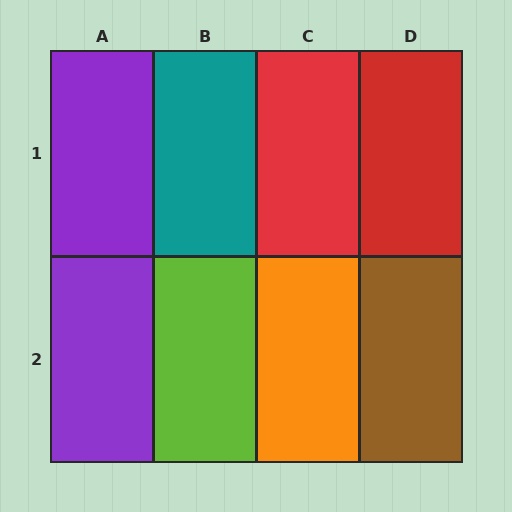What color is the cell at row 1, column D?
Red.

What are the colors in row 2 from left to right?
Purple, lime, orange, brown.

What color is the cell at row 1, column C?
Red.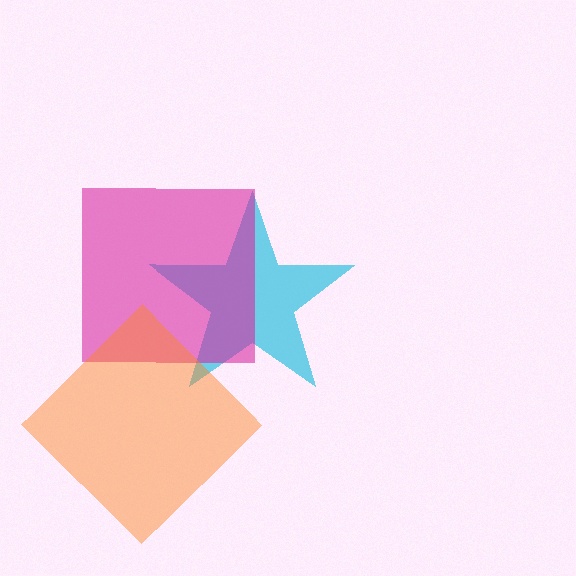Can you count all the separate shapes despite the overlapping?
Yes, there are 3 separate shapes.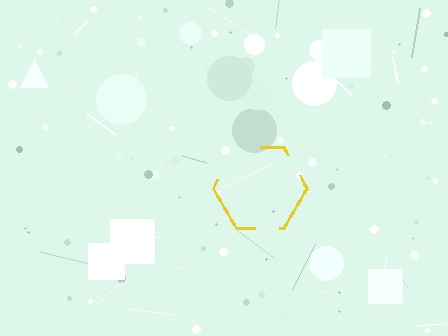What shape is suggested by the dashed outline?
The dashed outline suggests a hexagon.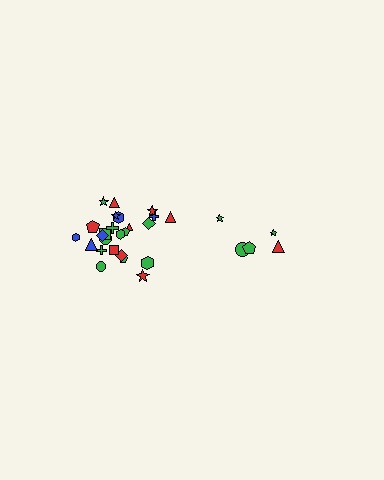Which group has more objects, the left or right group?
The left group.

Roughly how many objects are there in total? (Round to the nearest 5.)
Roughly 30 objects in total.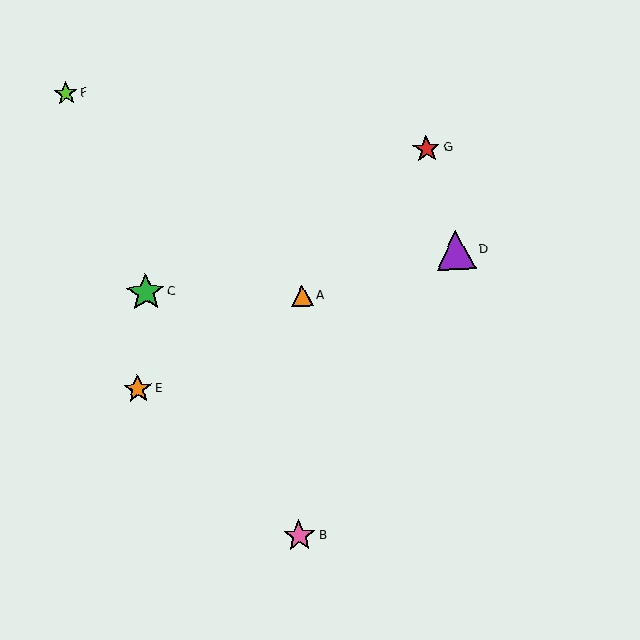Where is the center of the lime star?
The center of the lime star is at (66, 93).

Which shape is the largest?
The purple triangle (labeled D) is the largest.